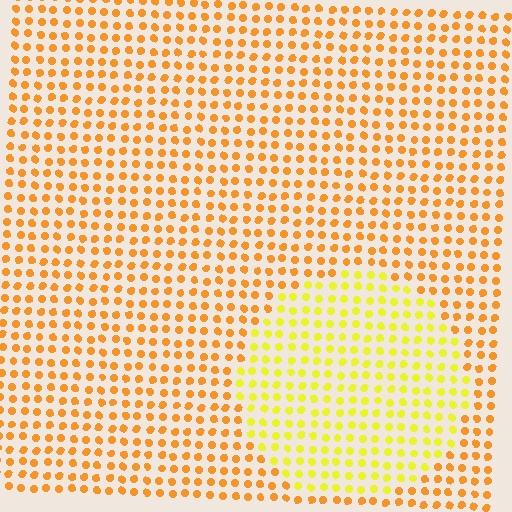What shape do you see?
I see a circle.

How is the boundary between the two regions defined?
The boundary is defined purely by a slight shift in hue (about 32 degrees). Spacing, size, and orientation are identical on both sides.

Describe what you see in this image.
The image is filled with small orange elements in a uniform arrangement. A circle-shaped region is visible where the elements are tinted to a slightly different hue, forming a subtle color boundary.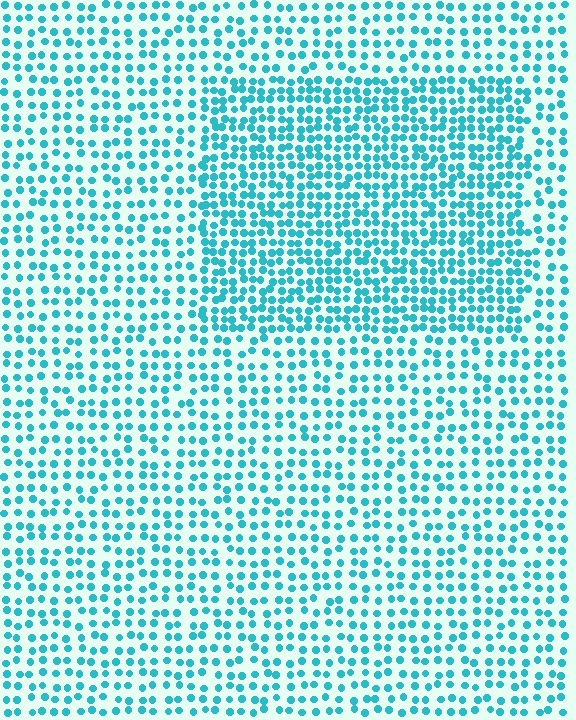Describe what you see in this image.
The image contains small cyan elements arranged at two different densities. A rectangle-shaped region is visible where the elements are more densely packed than the surrounding area.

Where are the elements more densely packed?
The elements are more densely packed inside the rectangle boundary.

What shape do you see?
I see a rectangle.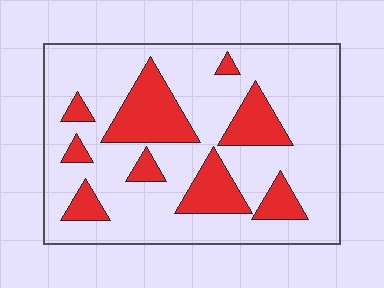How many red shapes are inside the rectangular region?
9.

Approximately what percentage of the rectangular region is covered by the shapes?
Approximately 25%.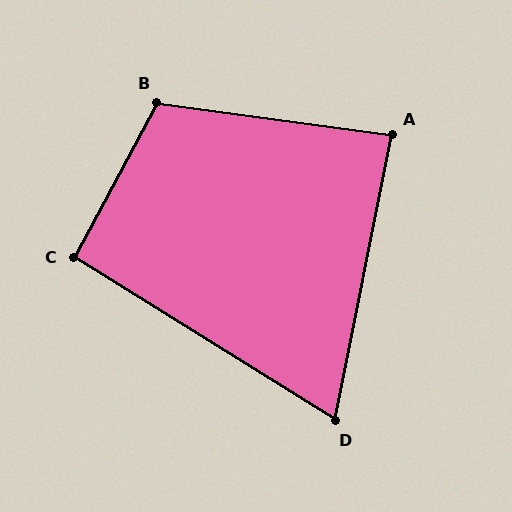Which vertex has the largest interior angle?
B, at approximately 111 degrees.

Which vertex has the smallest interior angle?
D, at approximately 69 degrees.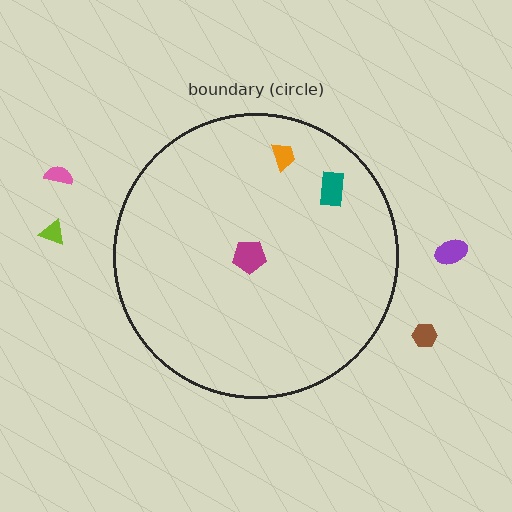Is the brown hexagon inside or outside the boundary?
Outside.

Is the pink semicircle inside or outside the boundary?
Outside.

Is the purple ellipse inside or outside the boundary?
Outside.